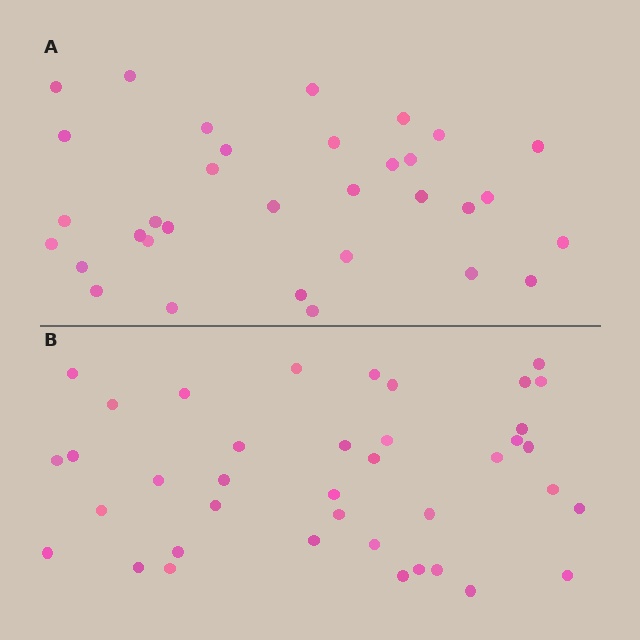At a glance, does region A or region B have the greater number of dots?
Region B (the bottom region) has more dots.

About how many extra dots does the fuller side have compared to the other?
Region B has about 6 more dots than region A.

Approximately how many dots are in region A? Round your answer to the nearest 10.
About 30 dots. (The exact count is 33, which rounds to 30.)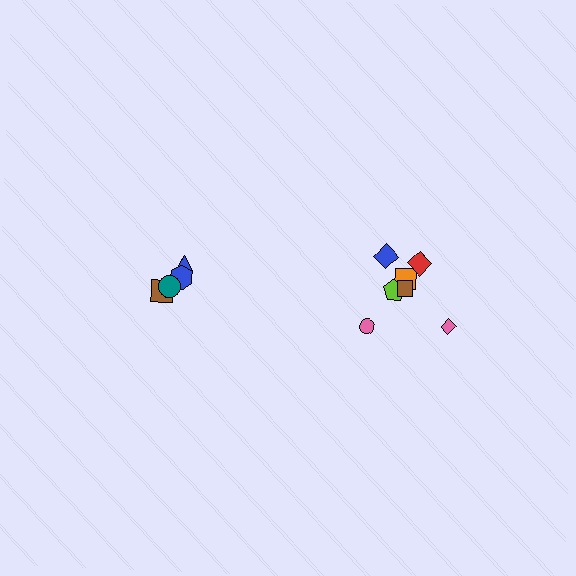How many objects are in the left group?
There are 4 objects.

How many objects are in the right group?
There are 7 objects.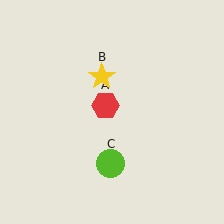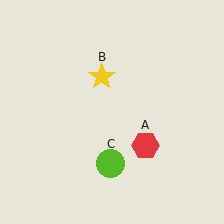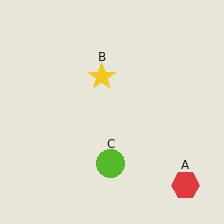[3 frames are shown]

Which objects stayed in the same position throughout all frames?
Yellow star (object B) and lime circle (object C) remained stationary.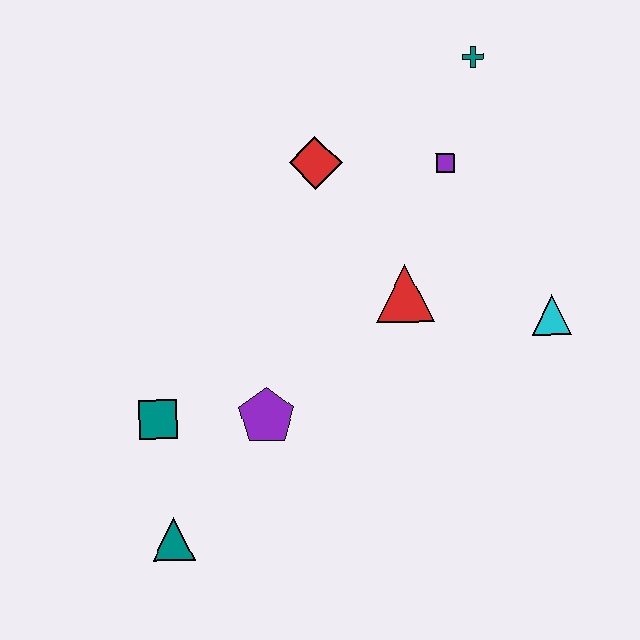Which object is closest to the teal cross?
The purple square is closest to the teal cross.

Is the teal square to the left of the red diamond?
Yes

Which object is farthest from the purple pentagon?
The teal cross is farthest from the purple pentagon.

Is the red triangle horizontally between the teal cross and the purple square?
No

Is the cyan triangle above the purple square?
No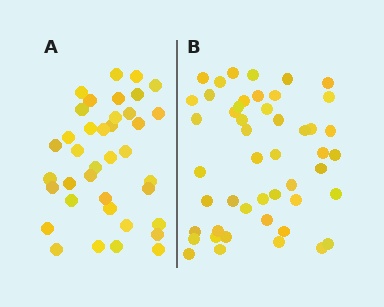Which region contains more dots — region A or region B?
Region B (the right region) has more dots.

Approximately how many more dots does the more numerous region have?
Region B has roughly 10 or so more dots than region A.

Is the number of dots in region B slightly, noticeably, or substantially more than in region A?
Region B has noticeably more, but not dramatically so. The ratio is roughly 1.3 to 1.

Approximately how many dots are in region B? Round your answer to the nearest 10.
About 50 dots. (The exact count is 48, which rounds to 50.)